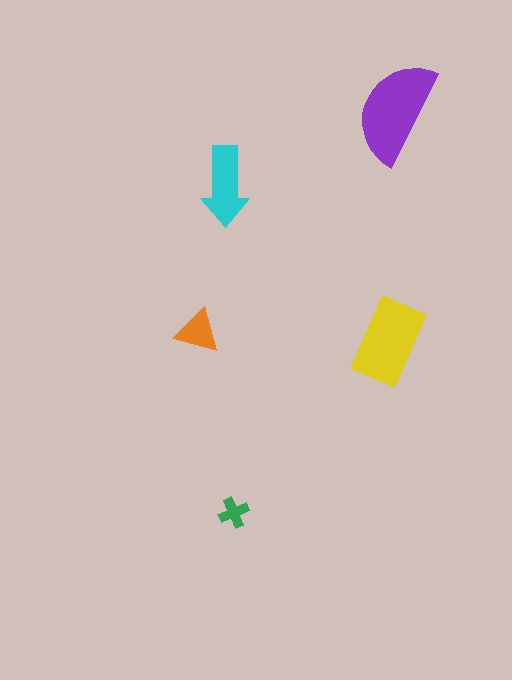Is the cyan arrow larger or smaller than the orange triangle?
Larger.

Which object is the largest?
The purple semicircle.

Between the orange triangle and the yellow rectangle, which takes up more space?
The yellow rectangle.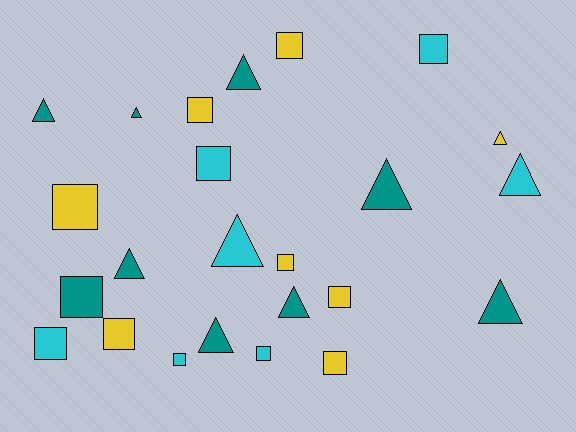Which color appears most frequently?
Teal, with 9 objects.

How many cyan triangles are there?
There are 2 cyan triangles.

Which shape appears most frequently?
Square, with 13 objects.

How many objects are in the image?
There are 24 objects.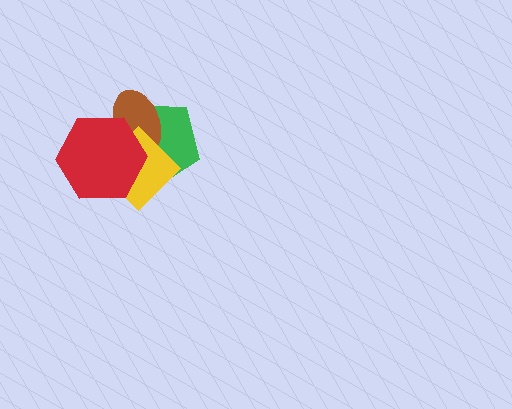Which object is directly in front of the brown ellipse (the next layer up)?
The yellow diamond is directly in front of the brown ellipse.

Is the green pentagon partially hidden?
Yes, it is partially covered by another shape.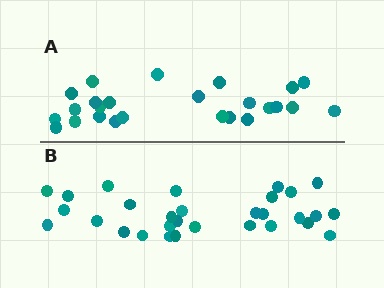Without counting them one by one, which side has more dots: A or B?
Region B (the bottom region) has more dots.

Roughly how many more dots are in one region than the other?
Region B has about 5 more dots than region A.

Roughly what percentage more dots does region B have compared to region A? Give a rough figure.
About 20% more.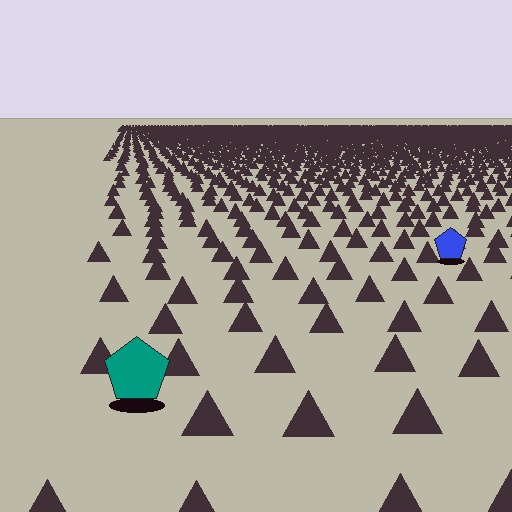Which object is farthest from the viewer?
The blue pentagon is farthest from the viewer. It appears smaller and the ground texture around it is denser.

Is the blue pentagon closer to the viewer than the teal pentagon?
No. The teal pentagon is closer — you can tell from the texture gradient: the ground texture is coarser near it.